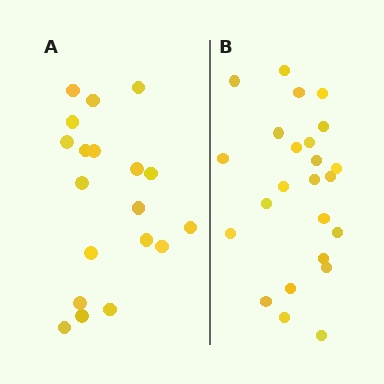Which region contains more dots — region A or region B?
Region B (the right region) has more dots.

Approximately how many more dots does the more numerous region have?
Region B has about 5 more dots than region A.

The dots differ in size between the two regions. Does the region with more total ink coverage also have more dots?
No. Region A has more total ink coverage because its dots are larger, but region B actually contains more individual dots. Total area can be misleading — the number of items is what matters here.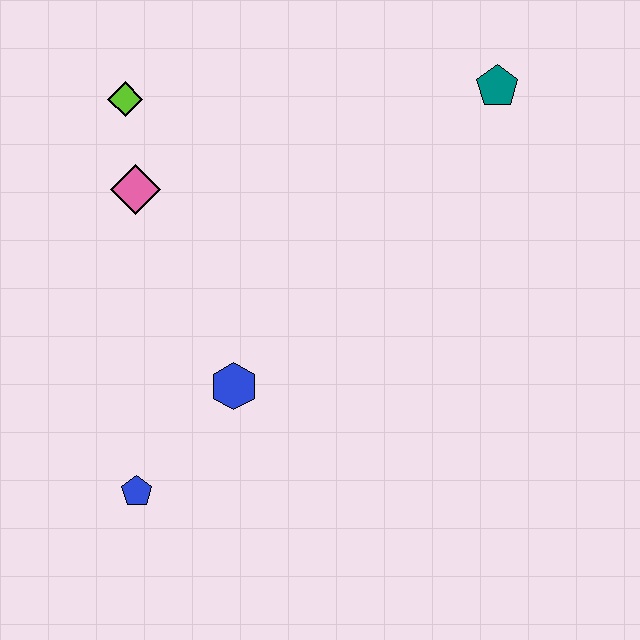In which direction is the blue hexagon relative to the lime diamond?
The blue hexagon is below the lime diamond.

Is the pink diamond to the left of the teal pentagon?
Yes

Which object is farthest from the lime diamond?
The blue pentagon is farthest from the lime diamond.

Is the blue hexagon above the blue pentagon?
Yes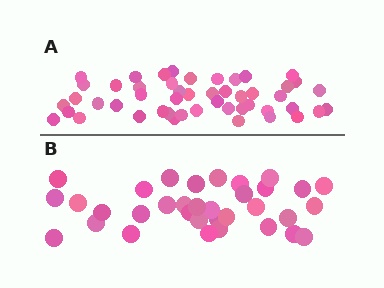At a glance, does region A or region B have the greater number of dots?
Region A (the top region) has more dots.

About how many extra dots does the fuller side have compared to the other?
Region A has approximately 15 more dots than region B.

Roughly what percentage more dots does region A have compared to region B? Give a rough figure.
About 45% more.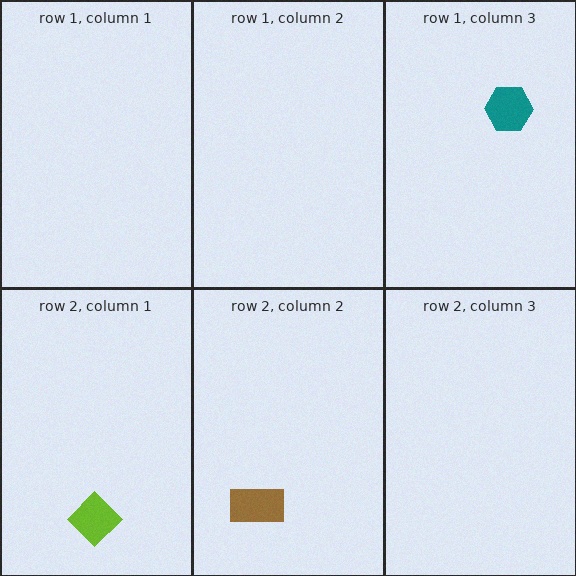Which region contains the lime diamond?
The row 2, column 1 region.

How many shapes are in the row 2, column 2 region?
1.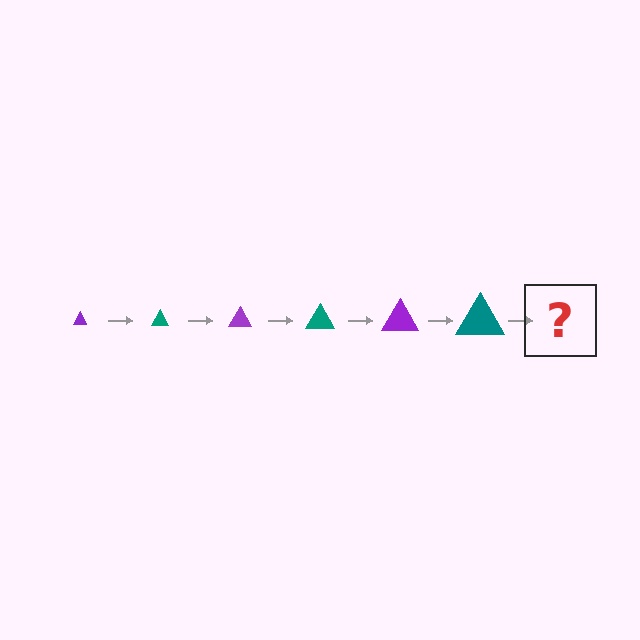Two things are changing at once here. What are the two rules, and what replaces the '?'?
The two rules are that the triangle grows larger each step and the color cycles through purple and teal. The '?' should be a purple triangle, larger than the previous one.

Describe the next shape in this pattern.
It should be a purple triangle, larger than the previous one.